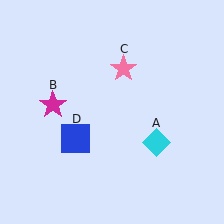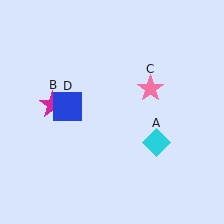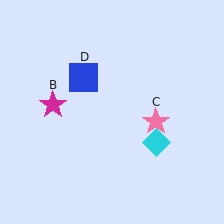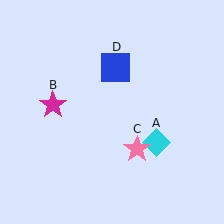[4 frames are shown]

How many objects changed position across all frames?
2 objects changed position: pink star (object C), blue square (object D).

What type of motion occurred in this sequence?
The pink star (object C), blue square (object D) rotated clockwise around the center of the scene.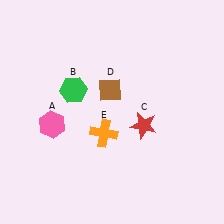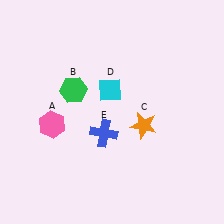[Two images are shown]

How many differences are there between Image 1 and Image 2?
There are 3 differences between the two images.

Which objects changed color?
C changed from red to orange. D changed from brown to cyan. E changed from orange to blue.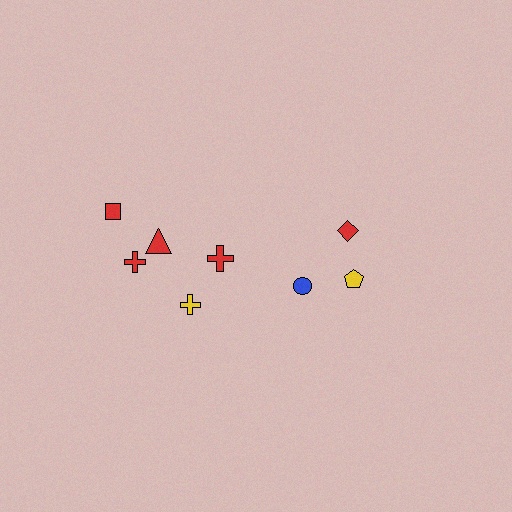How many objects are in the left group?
There are 5 objects.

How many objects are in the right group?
There are 3 objects.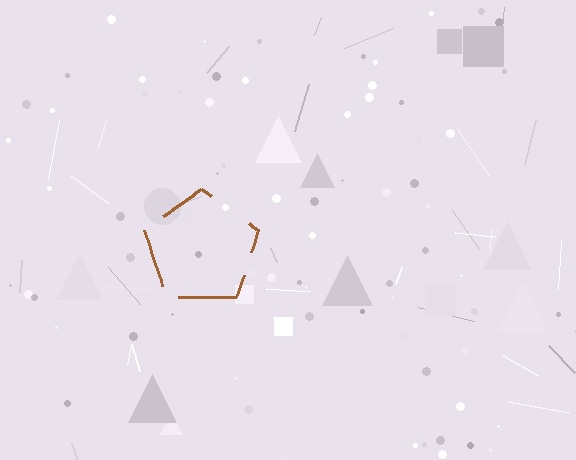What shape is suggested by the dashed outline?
The dashed outline suggests a pentagon.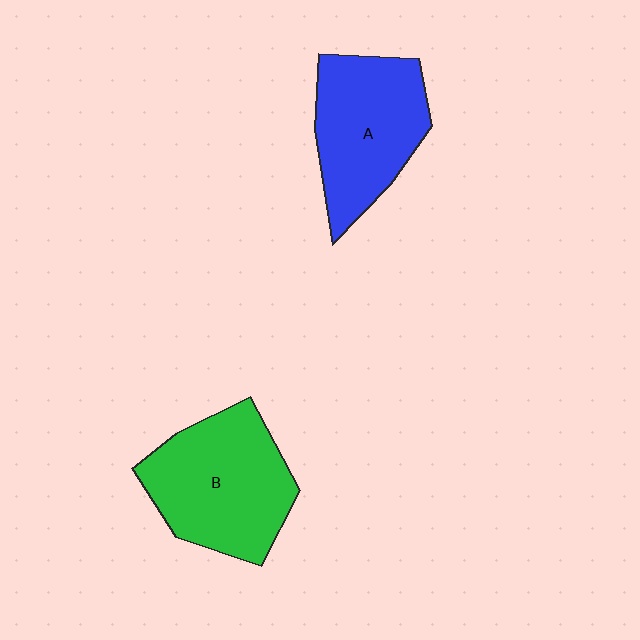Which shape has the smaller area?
Shape A (blue).